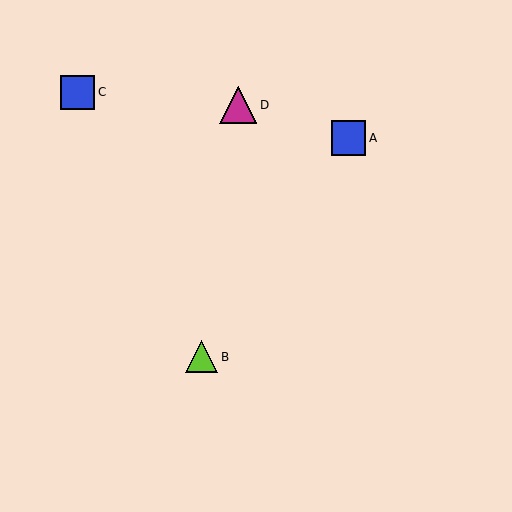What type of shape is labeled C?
Shape C is a blue square.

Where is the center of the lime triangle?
The center of the lime triangle is at (202, 357).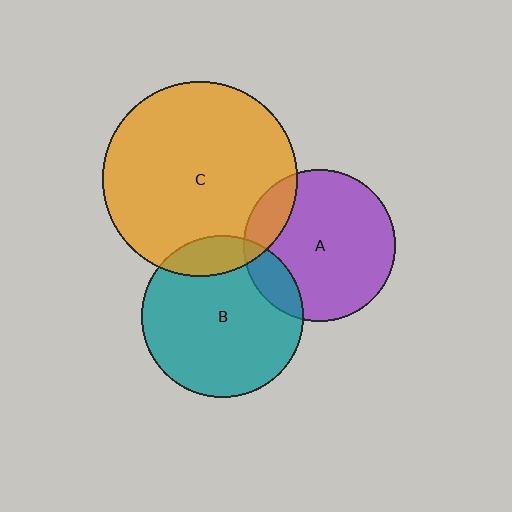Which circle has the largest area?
Circle C (orange).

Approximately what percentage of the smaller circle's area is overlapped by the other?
Approximately 15%.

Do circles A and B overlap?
Yes.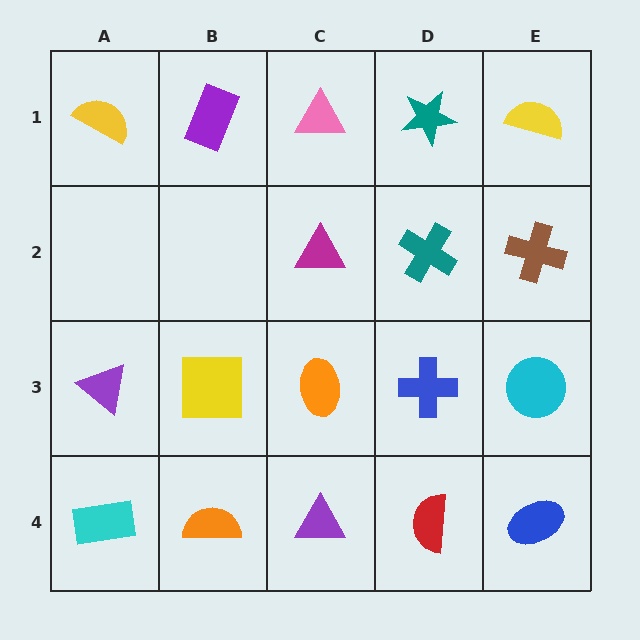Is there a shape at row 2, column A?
No, that cell is empty.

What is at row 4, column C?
A purple triangle.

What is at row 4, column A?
A cyan rectangle.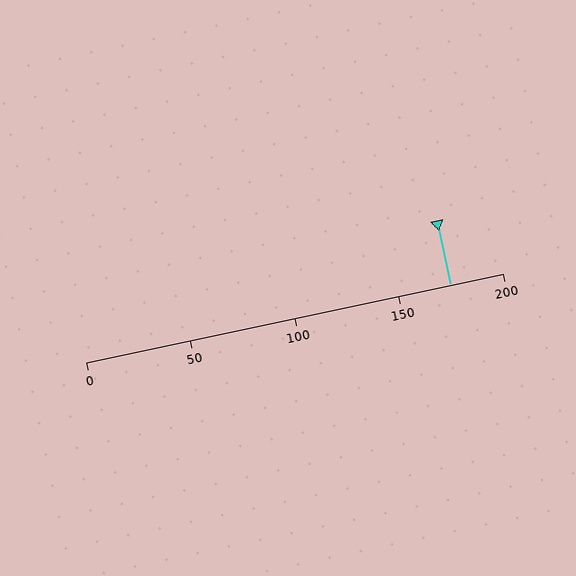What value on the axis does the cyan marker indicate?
The marker indicates approximately 175.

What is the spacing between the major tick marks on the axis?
The major ticks are spaced 50 apart.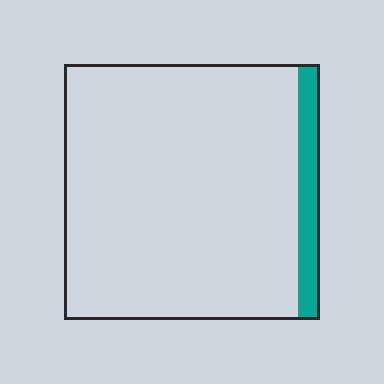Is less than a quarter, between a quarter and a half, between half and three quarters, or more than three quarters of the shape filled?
Less than a quarter.